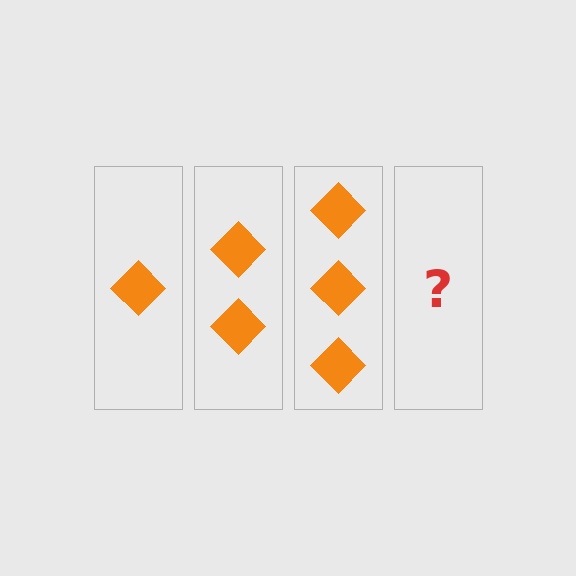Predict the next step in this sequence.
The next step is 4 diamonds.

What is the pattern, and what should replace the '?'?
The pattern is that each step adds one more diamond. The '?' should be 4 diamonds.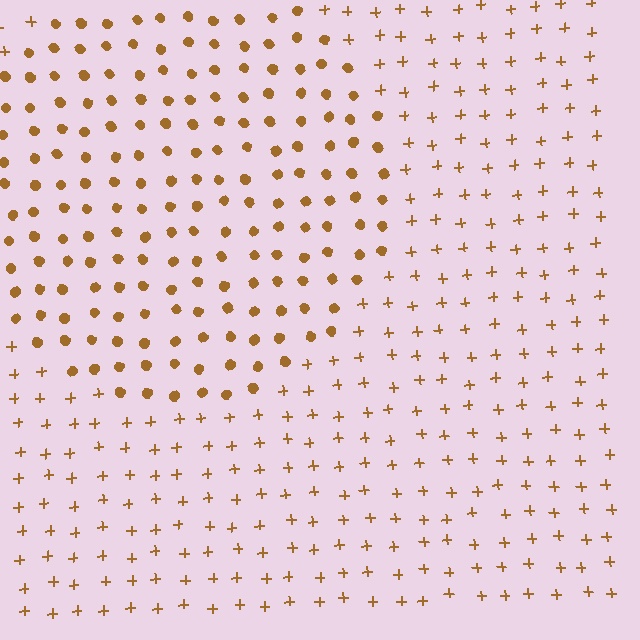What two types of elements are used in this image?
The image uses circles inside the circle region and plus signs outside it.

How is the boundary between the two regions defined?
The boundary is defined by a change in element shape: circles inside vs. plus signs outside. All elements share the same color and spacing.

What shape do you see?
I see a circle.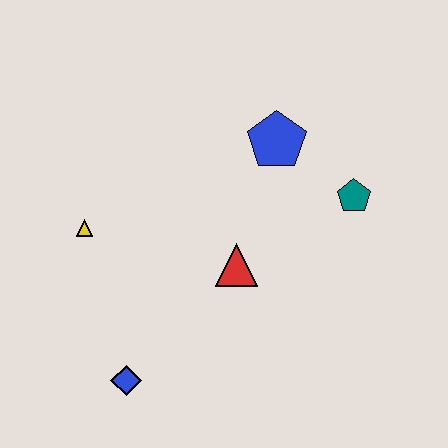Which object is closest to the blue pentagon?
The teal pentagon is closest to the blue pentagon.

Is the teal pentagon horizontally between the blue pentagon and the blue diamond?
No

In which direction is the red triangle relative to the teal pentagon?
The red triangle is to the left of the teal pentagon.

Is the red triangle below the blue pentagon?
Yes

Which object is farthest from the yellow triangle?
The teal pentagon is farthest from the yellow triangle.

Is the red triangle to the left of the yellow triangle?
No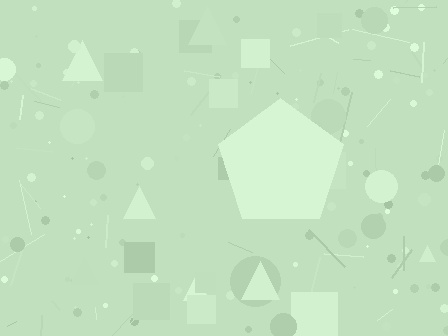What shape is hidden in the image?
A pentagon is hidden in the image.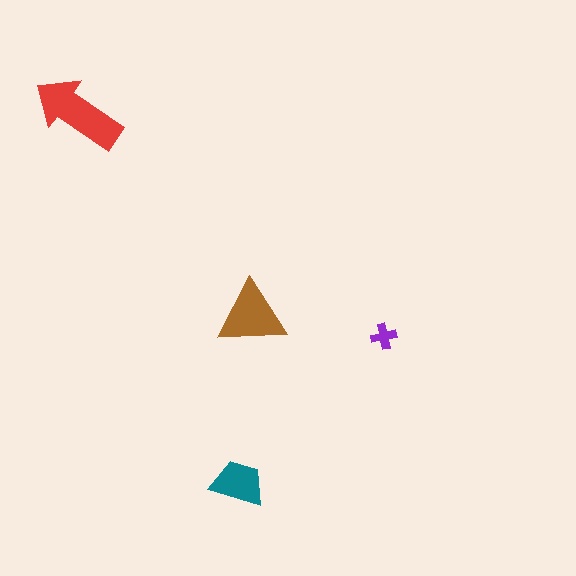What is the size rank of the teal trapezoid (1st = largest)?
3rd.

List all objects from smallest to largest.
The purple cross, the teal trapezoid, the brown triangle, the red arrow.